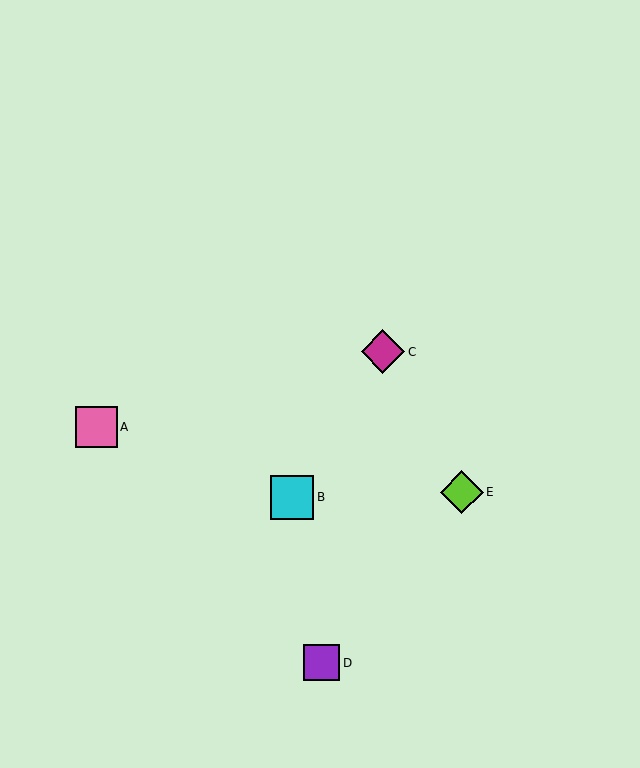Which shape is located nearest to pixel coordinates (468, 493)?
The lime diamond (labeled E) at (462, 492) is nearest to that location.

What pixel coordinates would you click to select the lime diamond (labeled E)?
Click at (462, 492) to select the lime diamond E.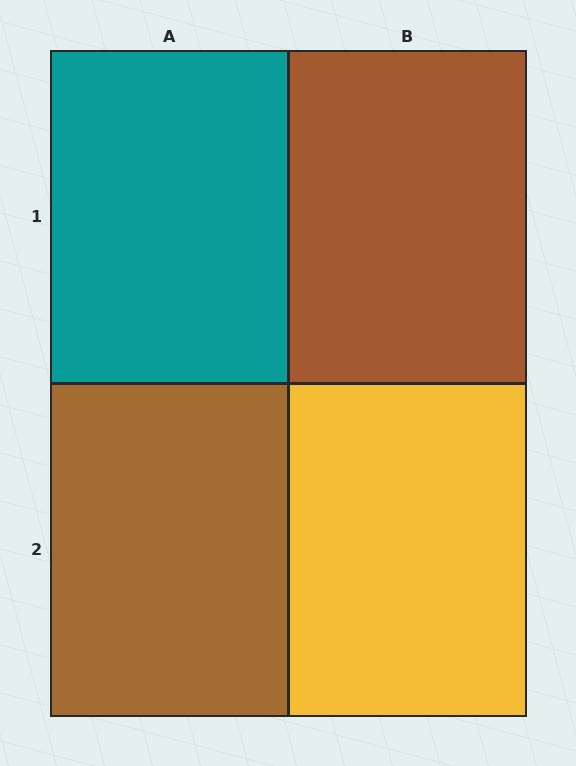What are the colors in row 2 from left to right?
Brown, yellow.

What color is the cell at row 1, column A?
Teal.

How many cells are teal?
1 cell is teal.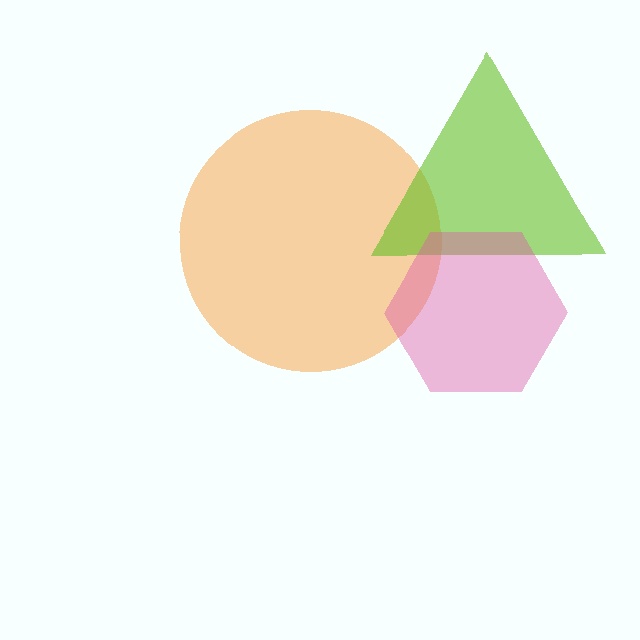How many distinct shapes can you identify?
There are 3 distinct shapes: an orange circle, a lime triangle, a pink hexagon.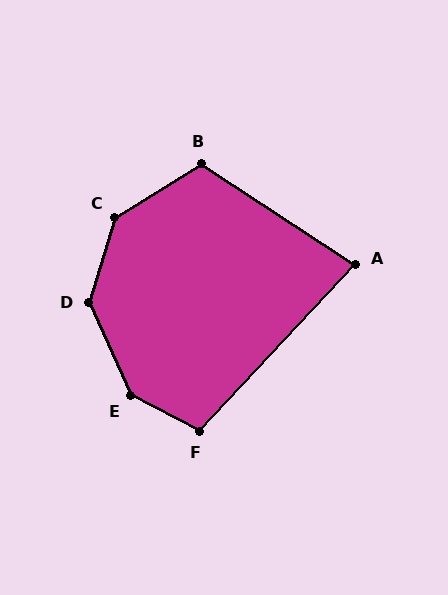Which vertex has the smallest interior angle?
A, at approximately 80 degrees.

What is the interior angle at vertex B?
Approximately 115 degrees (obtuse).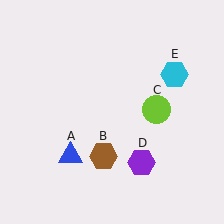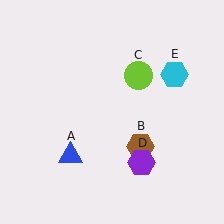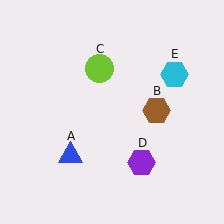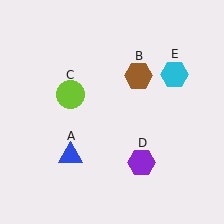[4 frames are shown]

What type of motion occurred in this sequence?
The brown hexagon (object B), lime circle (object C) rotated counterclockwise around the center of the scene.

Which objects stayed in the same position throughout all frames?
Blue triangle (object A) and purple hexagon (object D) and cyan hexagon (object E) remained stationary.